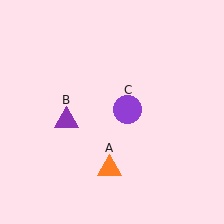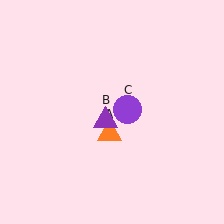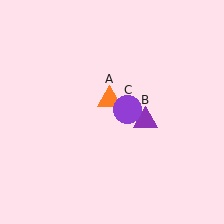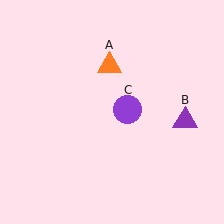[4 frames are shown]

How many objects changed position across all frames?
2 objects changed position: orange triangle (object A), purple triangle (object B).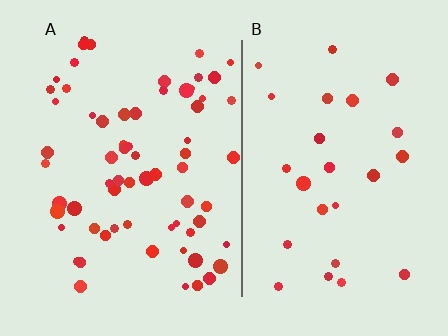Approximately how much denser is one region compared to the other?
Approximately 2.6× — region A over region B.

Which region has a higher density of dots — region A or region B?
A (the left).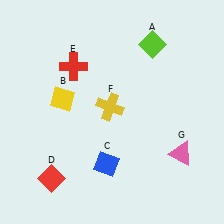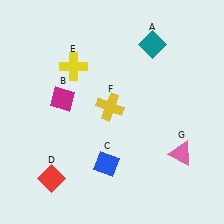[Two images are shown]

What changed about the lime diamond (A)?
In Image 1, A is lime. In Image 2, it changed to teal.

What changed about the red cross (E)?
In Image 1, E is red. In Image 2, it changed to yellow.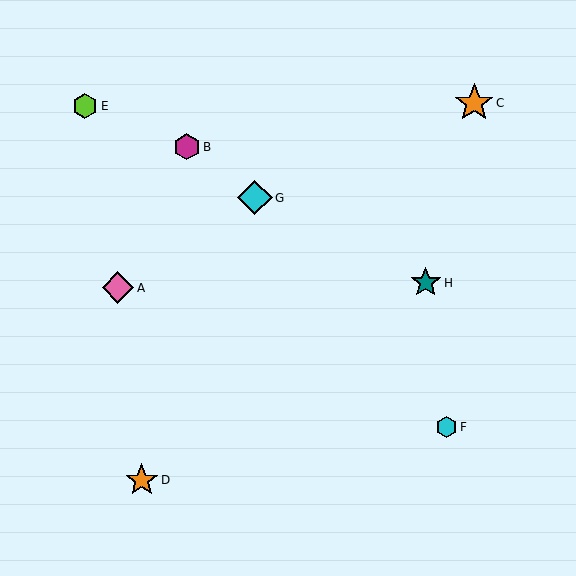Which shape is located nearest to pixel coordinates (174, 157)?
The magenta hexagon (labeled B) at (187, 147) is nearest to that location.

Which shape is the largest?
The orange star (labeled C) is the largest.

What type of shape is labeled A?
Shape A is a pink diamond.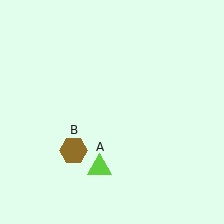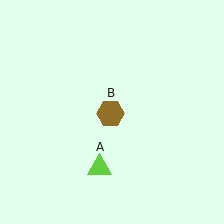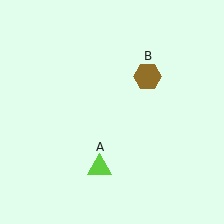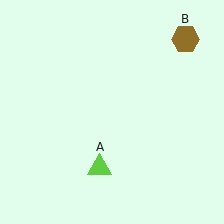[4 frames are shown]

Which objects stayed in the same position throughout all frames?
Lime triangle (object A) remained stationary.